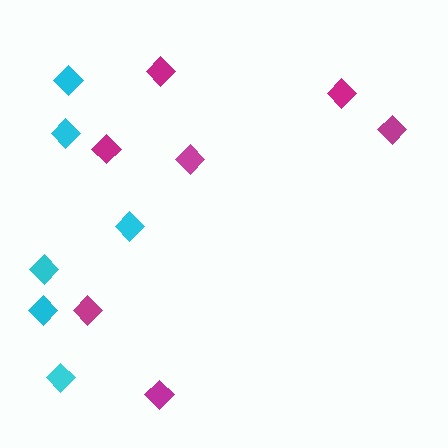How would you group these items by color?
There are 2 groups: one group of cyan diamonds (6) and one group of magenta diamonds (7).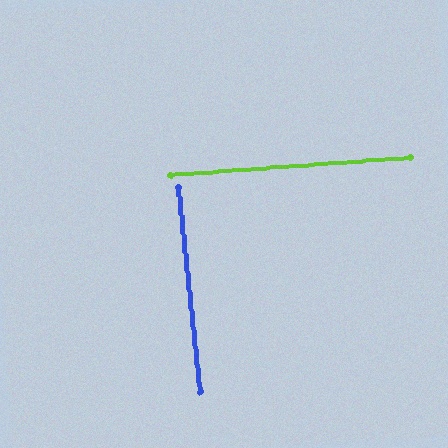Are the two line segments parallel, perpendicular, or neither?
Perpendicular — they meet at approximately 88°.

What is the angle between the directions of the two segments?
Approximately 88 degrees.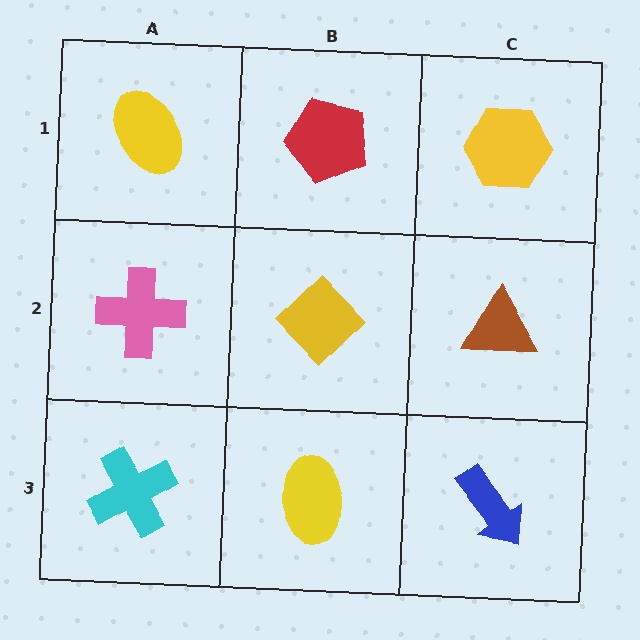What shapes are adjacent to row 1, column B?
A yellow diamond (row 2, column B), a yellow ellipse (row 1, column A), a yellow hexagon (row 1, column C).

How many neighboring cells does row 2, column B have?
4.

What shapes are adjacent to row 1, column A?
A pink cross (row 2, column A), a red pentagon (row 1, column B).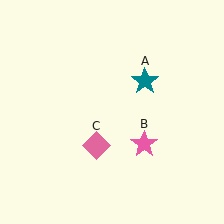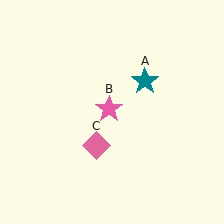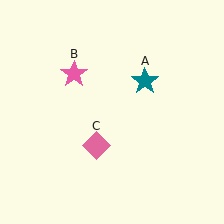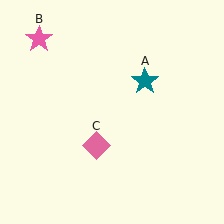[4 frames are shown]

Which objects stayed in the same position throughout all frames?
Teal star (object A) and pink diamond (object C) remained stationary.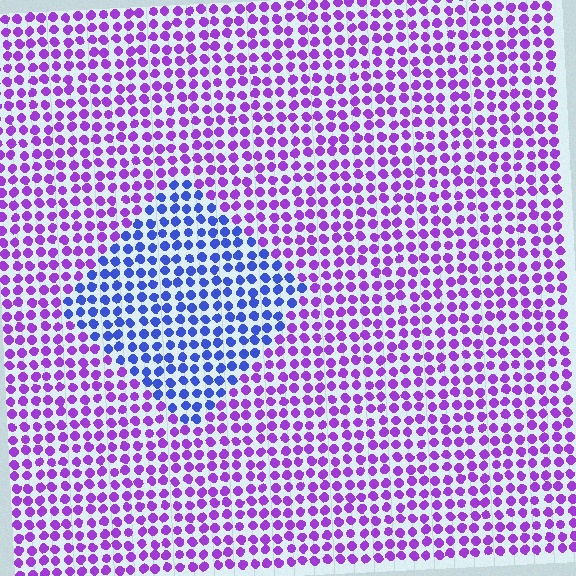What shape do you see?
I see a diamond.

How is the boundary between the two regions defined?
The boundary is defined purely by a slight shift in hue (about 50 degrees). Spacing, size, and orientation are identical on both sides.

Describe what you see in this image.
The image is filled with small purple elements in a uniform arrangement. A diamond-shaped region is visible where the elements are tinted to a slightly different hue, forming a subtle color boundary.